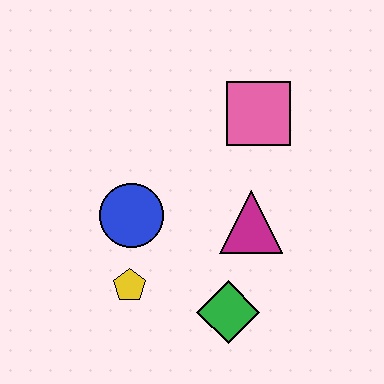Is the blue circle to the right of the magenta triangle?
No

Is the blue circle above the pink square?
No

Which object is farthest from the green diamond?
The pink square is farthest from the green diamond.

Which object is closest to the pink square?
The magenta triangle is closest to the pink square.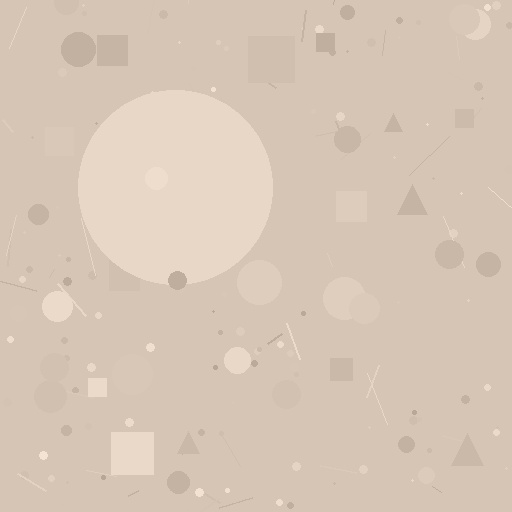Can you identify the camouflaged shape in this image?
The camouflaged shape is a circle.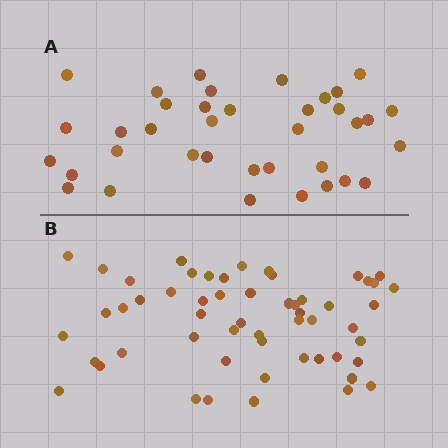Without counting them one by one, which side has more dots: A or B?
Region B (the bottom region) has more dots.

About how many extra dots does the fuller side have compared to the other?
Region B has approximately 20 more dots than region A.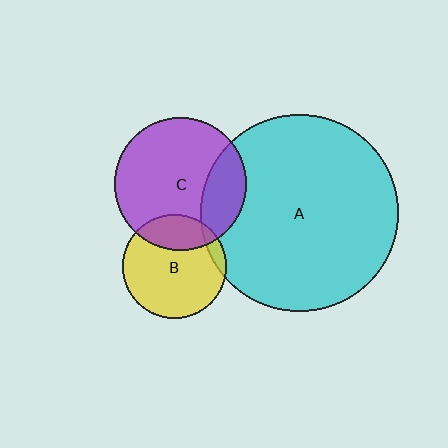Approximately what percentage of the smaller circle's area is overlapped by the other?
Approximately 25%.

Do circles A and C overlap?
Yes.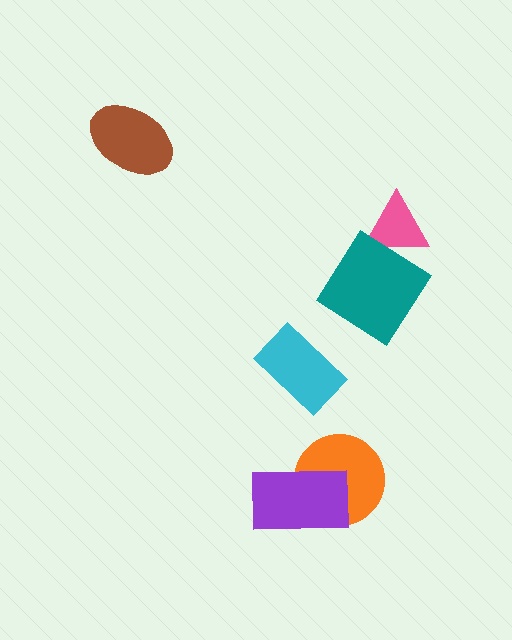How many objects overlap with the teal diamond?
1 object overlaps with the teal diamond.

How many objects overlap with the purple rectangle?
1 object overlaps with the purple rectangle.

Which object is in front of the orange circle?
The purple rectangle is in front of the orange circle.